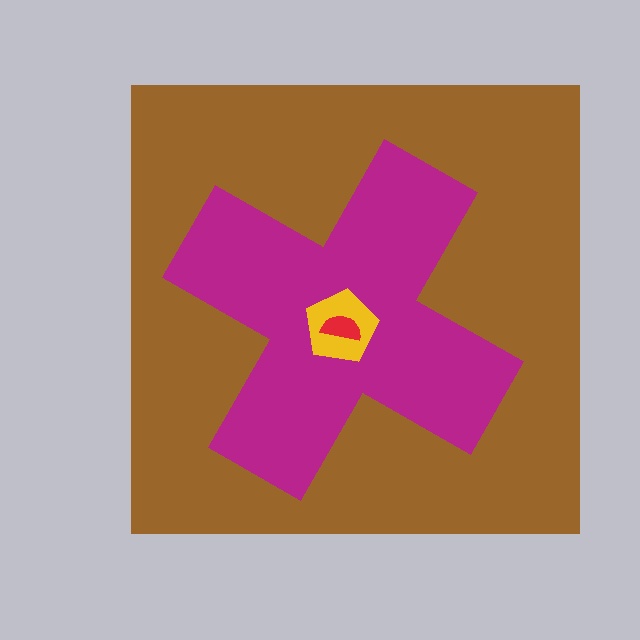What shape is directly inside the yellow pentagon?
The red semicircle.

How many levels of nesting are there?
4.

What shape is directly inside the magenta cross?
The yellow pentagon.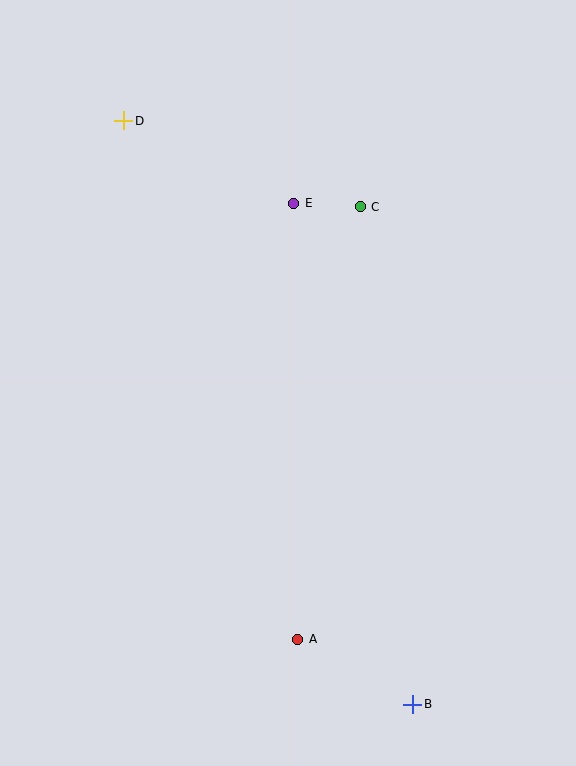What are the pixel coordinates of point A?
Point A is at (298, 639).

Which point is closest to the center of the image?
Point E at (294, 203) is closest to the center.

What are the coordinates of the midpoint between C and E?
The midpoint between C and E is at (327, 205).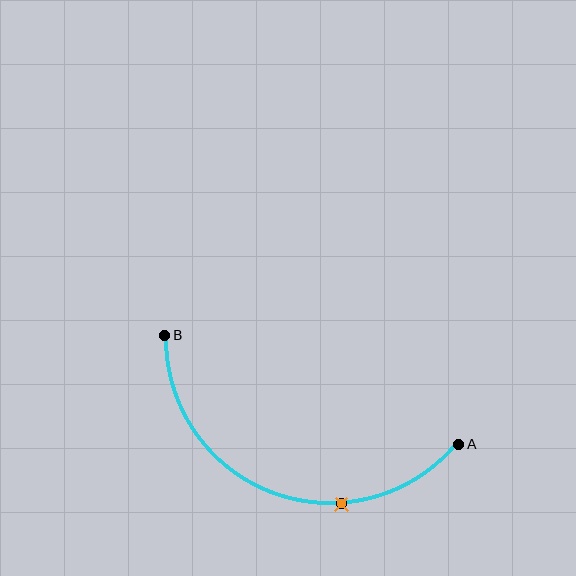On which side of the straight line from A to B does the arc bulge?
The arc bulges below the straight line connecting A and B.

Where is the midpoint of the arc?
The arc midpoint is the point on the curve farthest from the straight line joining A and B. It sits below that line.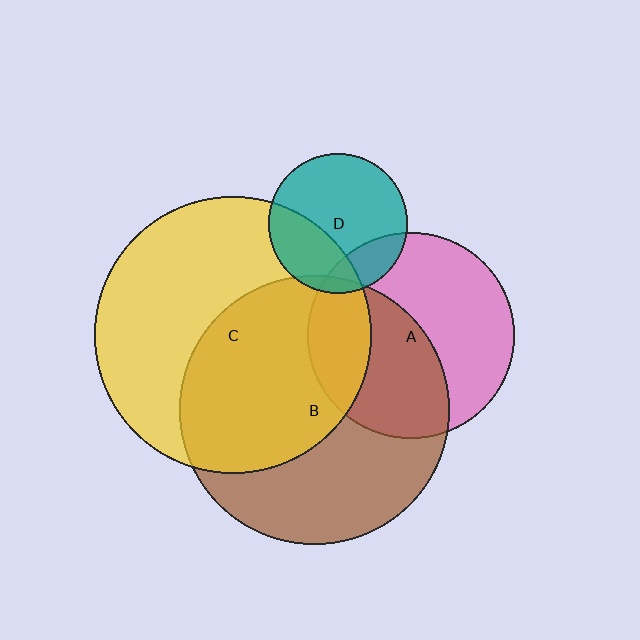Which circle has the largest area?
Circle C (yellow).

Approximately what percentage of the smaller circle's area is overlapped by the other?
Approximately 20%.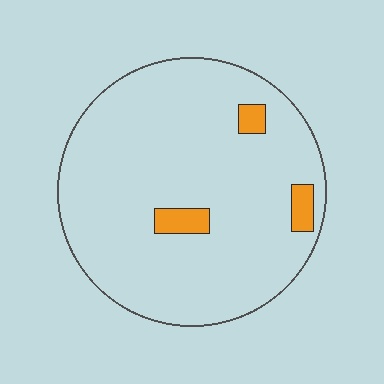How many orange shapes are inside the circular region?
3.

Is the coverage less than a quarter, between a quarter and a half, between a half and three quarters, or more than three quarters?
Less than a quarter.